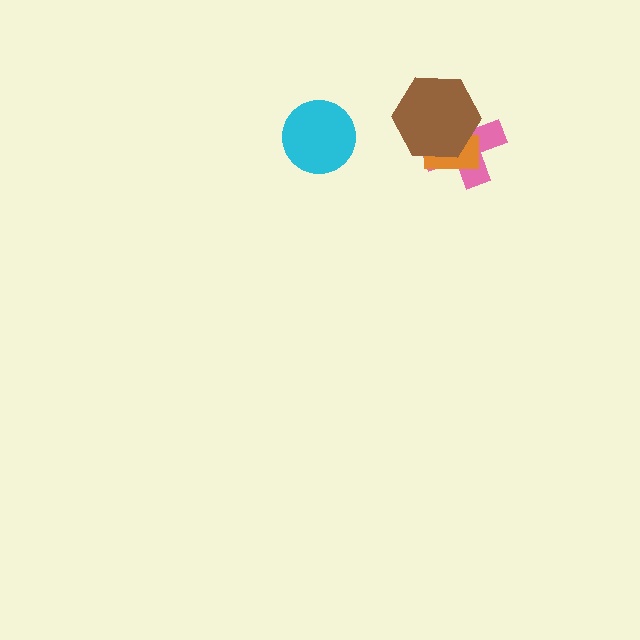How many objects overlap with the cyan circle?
0 objects overlap with the cyan circle.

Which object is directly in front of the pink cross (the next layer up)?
The orange rectangle is directly in front of the pink cross.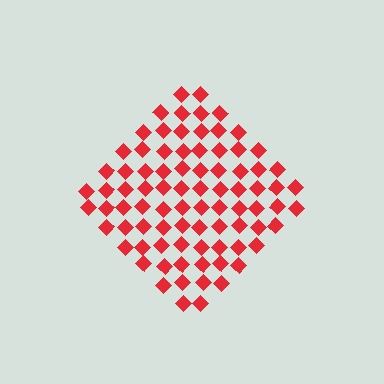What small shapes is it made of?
It is made of small diamonds.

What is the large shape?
The large shape is a diamond.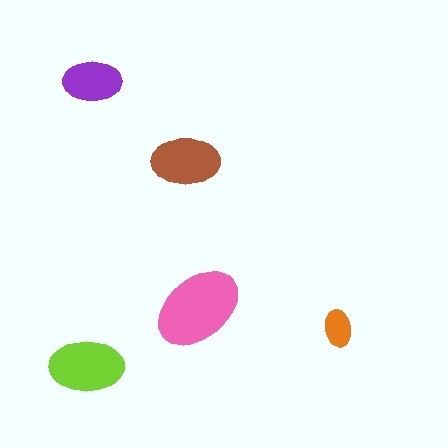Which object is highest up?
The purple ellipse is topmost.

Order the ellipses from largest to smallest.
the pink one, the lime one, the brown one, the purple one, the orange one.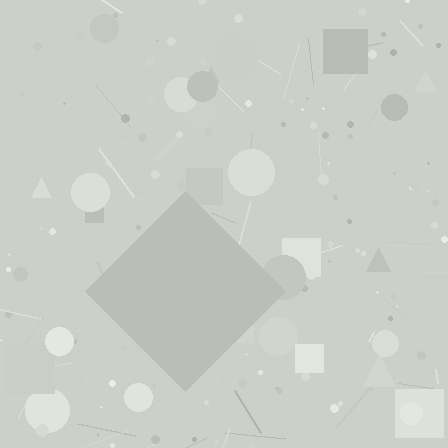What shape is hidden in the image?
A diamond is hidden in the image.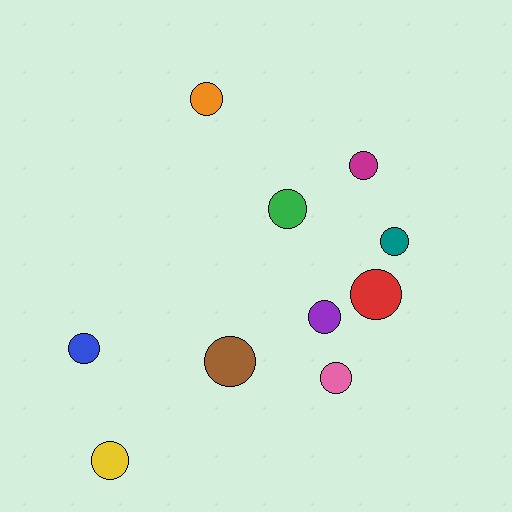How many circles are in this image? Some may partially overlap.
There are 10 circles.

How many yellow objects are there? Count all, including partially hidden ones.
There is 1 yellow object.